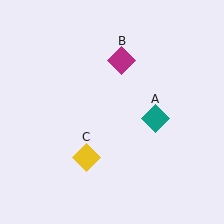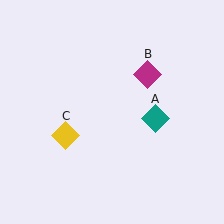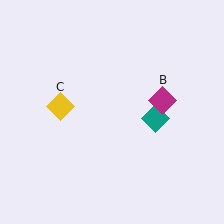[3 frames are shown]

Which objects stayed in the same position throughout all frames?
Teal diamond (object A) remained stationary.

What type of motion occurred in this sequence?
The magenta diamond (object B), yellow diamond (object C) rotated clockwise around the center of the scene.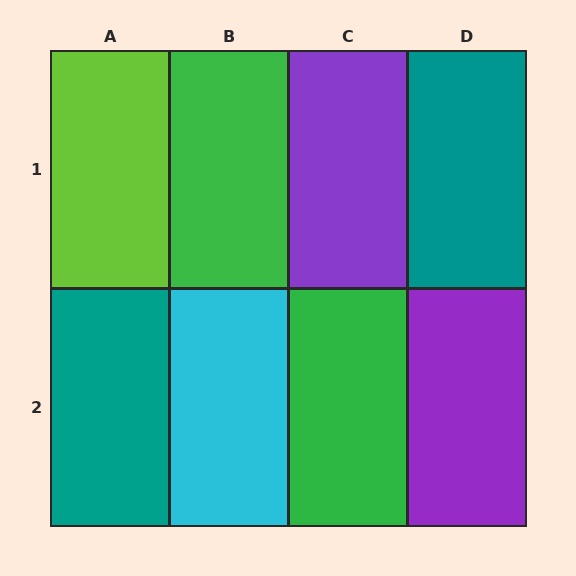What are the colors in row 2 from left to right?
Teal, cyan, green, purple.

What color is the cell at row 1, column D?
Teal.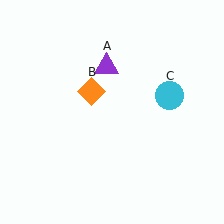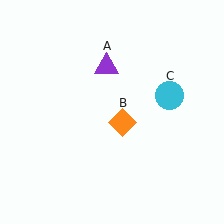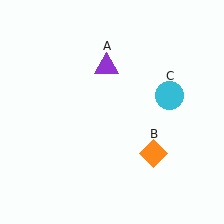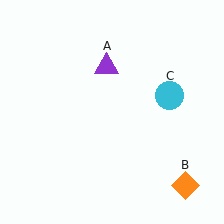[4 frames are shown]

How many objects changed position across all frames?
1 object changed position: orange diamond (object B).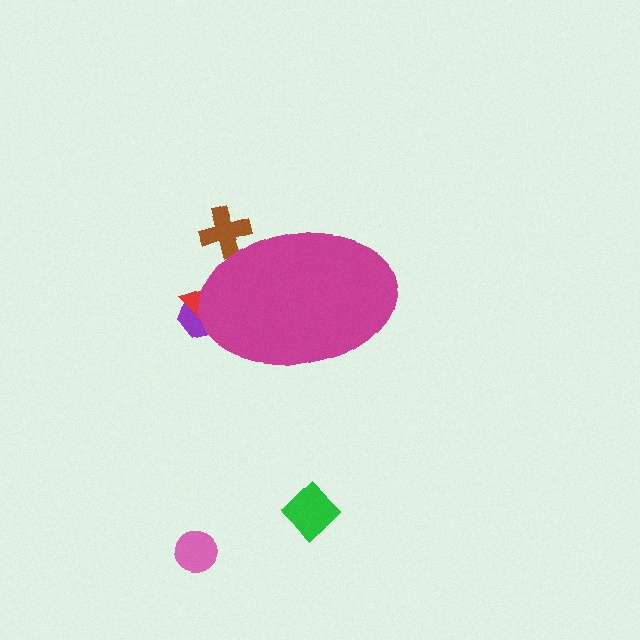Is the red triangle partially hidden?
Yes, the red triangle is partially hidden behind the magenta ellipse.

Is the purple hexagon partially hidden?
Yes, the purple hexagon is partially hidden behind the magenta ellipse.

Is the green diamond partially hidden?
No, the green diamond is fully visible.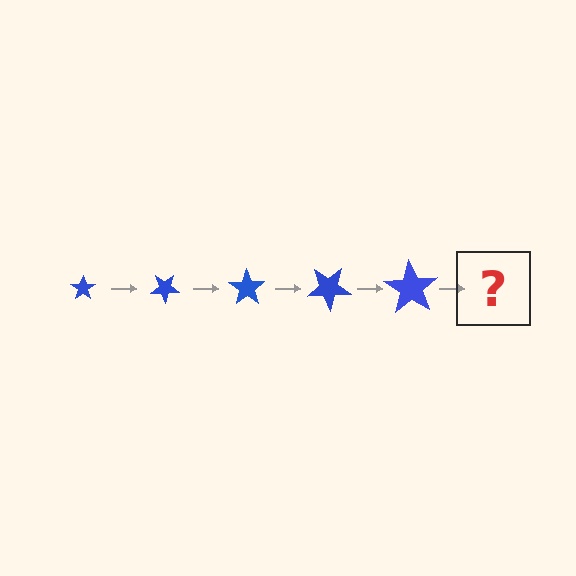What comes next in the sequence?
The next element should be a star, larger than the previous one and rotated 175 degrees from the start.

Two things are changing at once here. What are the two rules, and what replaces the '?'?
The two rules are that the star grows larger each step and it rotates 35 degrees each step. The '?' should be a star, larger than the previous one and rotated 175 degrees from the start.